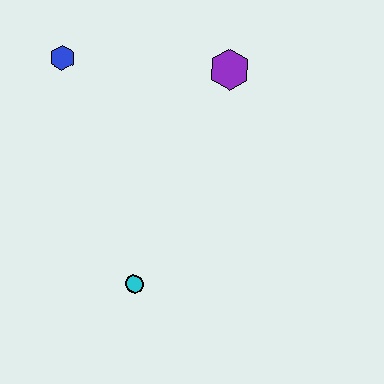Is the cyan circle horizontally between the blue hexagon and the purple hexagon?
Yes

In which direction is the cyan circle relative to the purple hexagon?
The cyan circle is below the purple hexagon.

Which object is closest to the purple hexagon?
The blue hexagon is closest to the purple hexagon.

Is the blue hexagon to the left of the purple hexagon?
Yes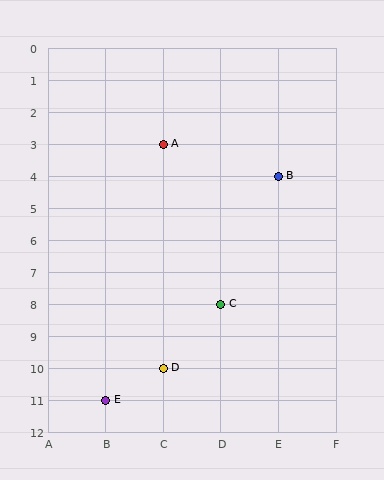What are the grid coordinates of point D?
Point D is at grid coordinates (C, 10).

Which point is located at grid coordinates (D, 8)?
Point C is at (D, 8).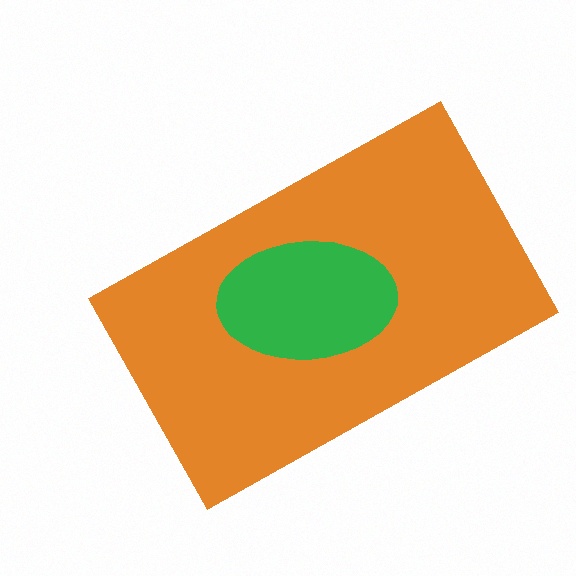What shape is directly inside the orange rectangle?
The green ellipse.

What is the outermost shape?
The orange rectangle.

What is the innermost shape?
The green ellipse.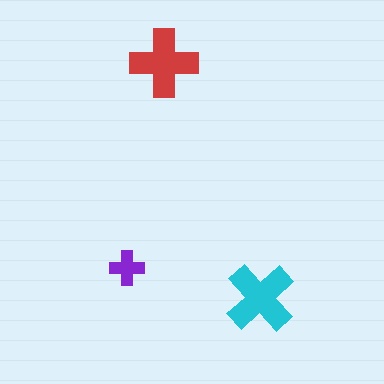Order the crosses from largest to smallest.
the cyan one, the red one, the purple one.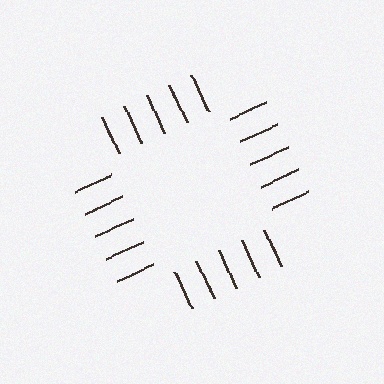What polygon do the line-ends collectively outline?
An illusory square — the line segments terminate on its edges but no continuous stroke is drawn.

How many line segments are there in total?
20 — 5 along each of the 4 edges.